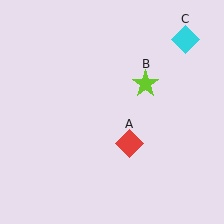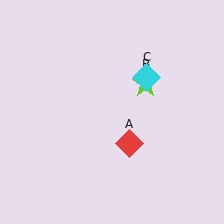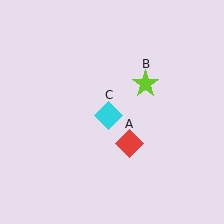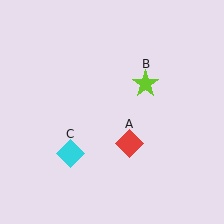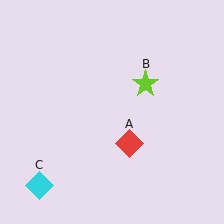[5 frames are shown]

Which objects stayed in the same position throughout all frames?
Red diamond (object A) and lime star (object B) remained stationary.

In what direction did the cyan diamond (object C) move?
The cyan diamond (object C) moved down and to the left.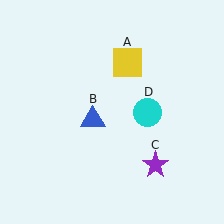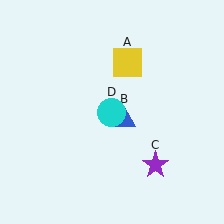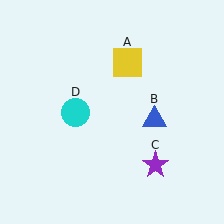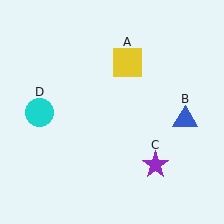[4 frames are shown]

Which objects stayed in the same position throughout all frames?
Yellow square (object A) and purple star (object C) remained stationary.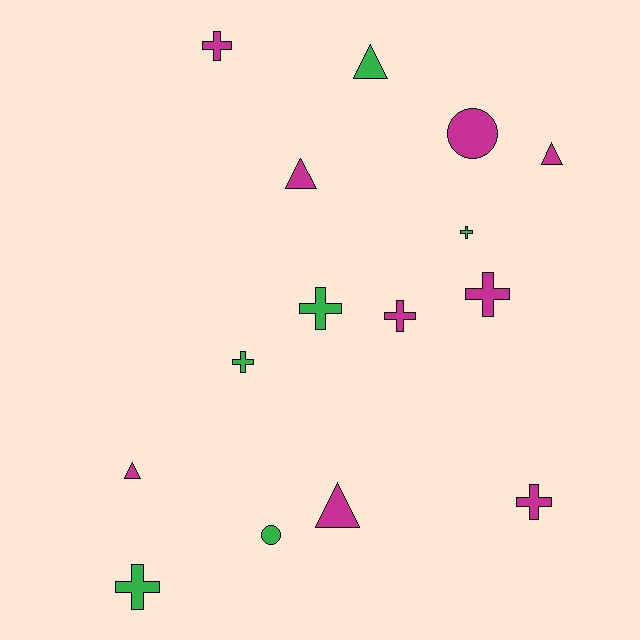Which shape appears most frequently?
Cross, with 8 objects.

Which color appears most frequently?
Magenta, with 9 objects.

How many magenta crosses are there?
There are 4 magenta crosses.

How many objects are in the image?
There are 15 objects.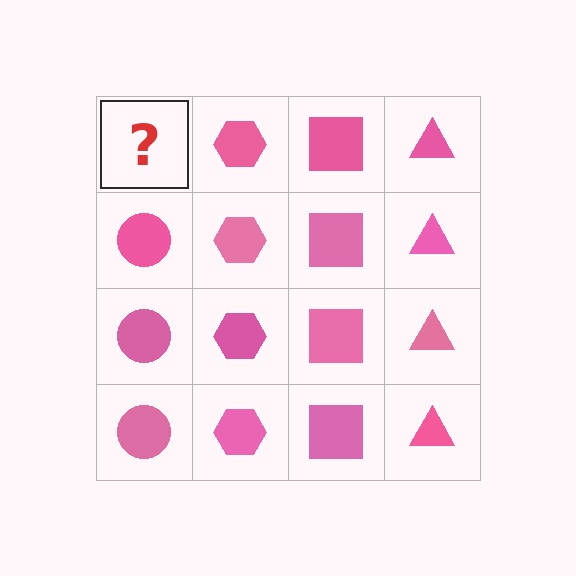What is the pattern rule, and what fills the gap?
The rule is that each column has a consistent shape. The gap should be filled with a pink circle.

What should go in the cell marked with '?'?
The missing cell should contain a pink circle.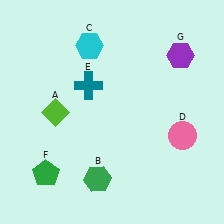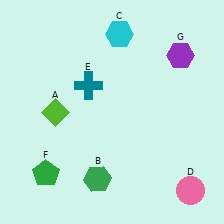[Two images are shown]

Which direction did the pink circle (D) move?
The pink circle (D) moved down.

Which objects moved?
The objects that moved are: the cyan hexagon (C), the pink circle (D).